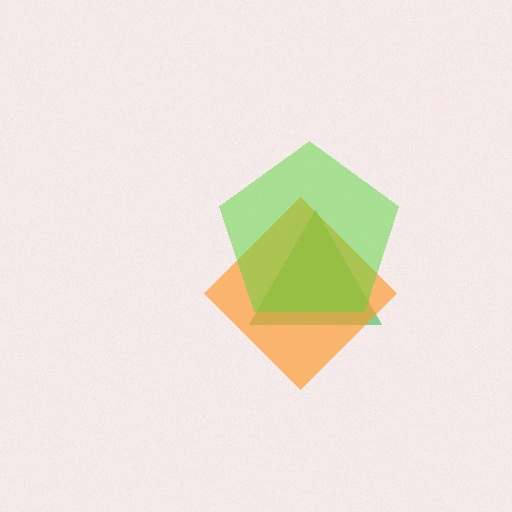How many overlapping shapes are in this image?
There are 3 overlapping shapes in the image.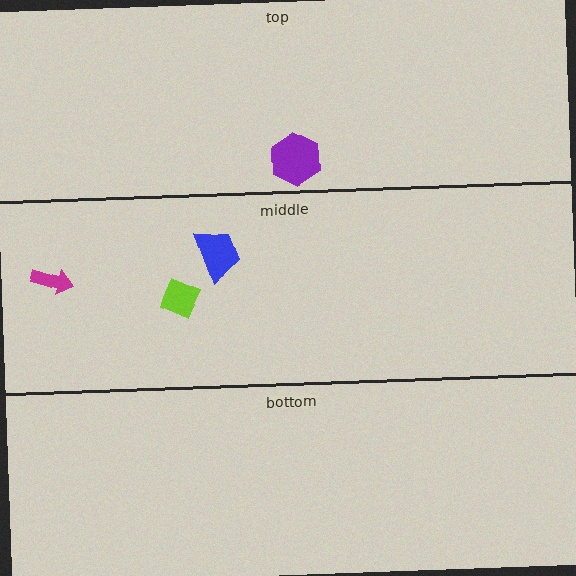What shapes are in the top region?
The purple hexagon.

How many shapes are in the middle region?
3.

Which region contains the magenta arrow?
The middle region.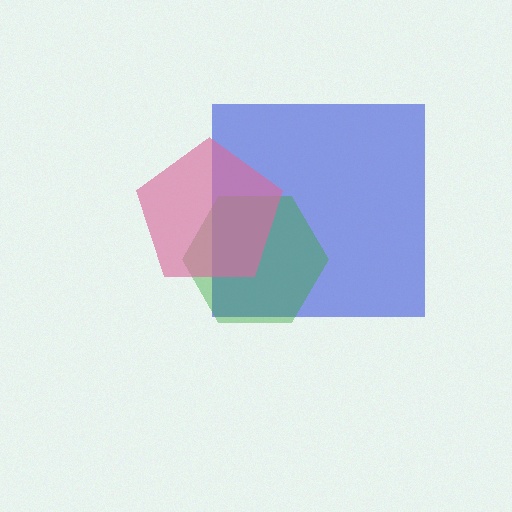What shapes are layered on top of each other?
The layered shapes are: a blue square, a green hexagon, a pink pentagon.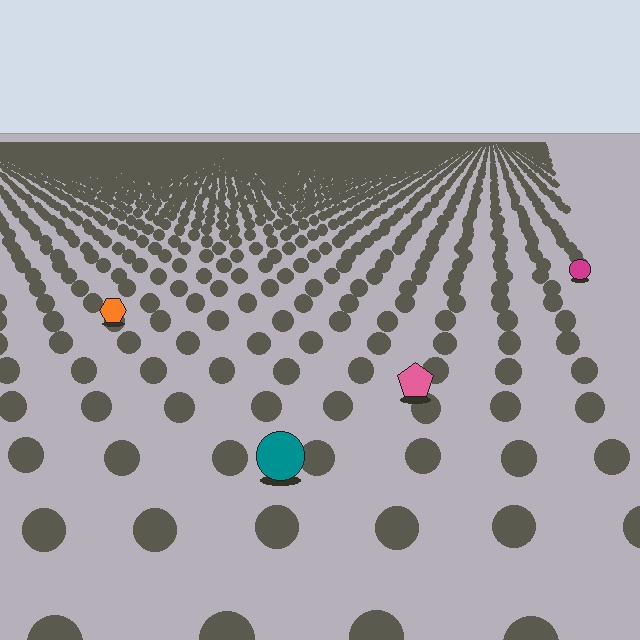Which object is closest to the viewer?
The teal circle is closest. The texture marks near it are larger and more spread out.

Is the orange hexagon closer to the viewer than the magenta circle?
Yes. The orange hexagon is closer — you can tell from the texture gradient: the ground texture is coarser near it.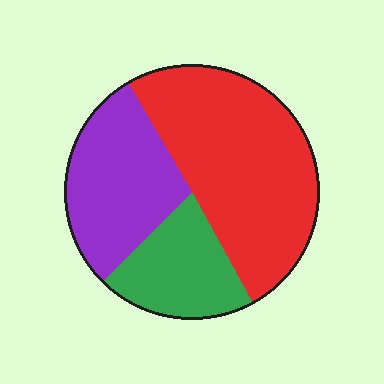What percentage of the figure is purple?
Purple takes up between a sixth and a third of the figure.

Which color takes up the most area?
Red, at roughly 50%.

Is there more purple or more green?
Purple.